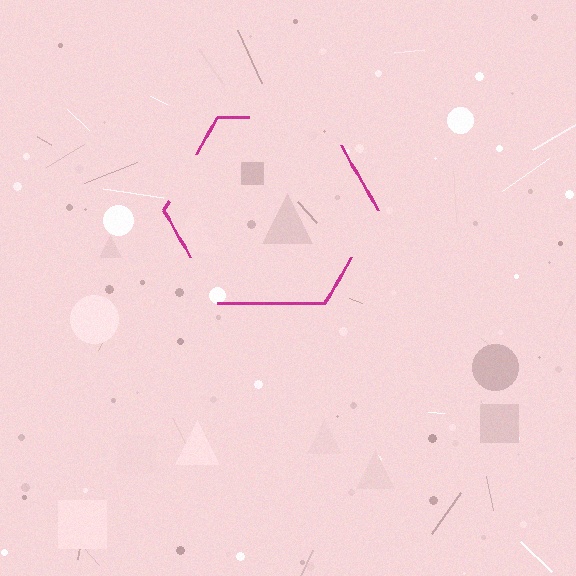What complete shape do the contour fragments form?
The contour fragments form a hexagon.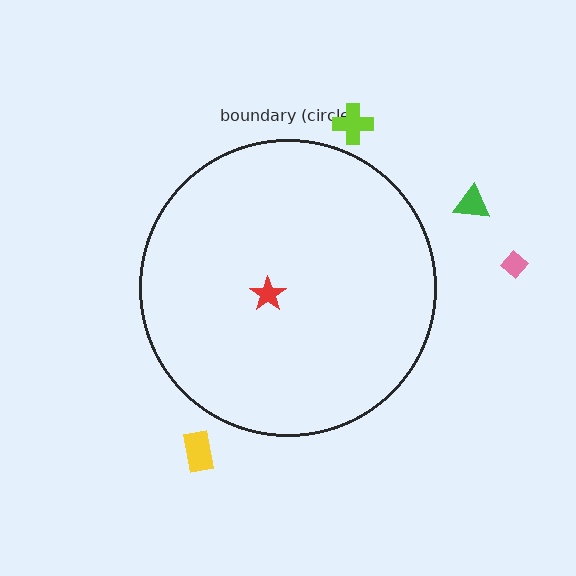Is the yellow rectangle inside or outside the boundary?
Outside.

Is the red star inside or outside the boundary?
Inside.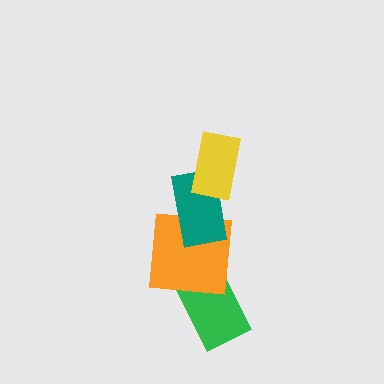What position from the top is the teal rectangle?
The teal rectangle is 2nd from the top.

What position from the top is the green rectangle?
The green rectangle is 4th from the top.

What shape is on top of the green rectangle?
The orange square is on top of the green rectangle.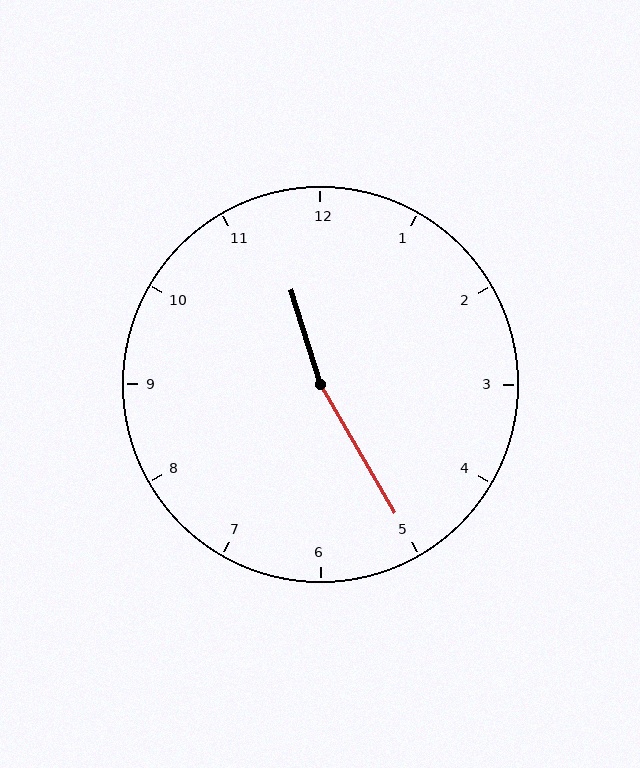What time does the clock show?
11:25.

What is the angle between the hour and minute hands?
Approximately 168 degrees.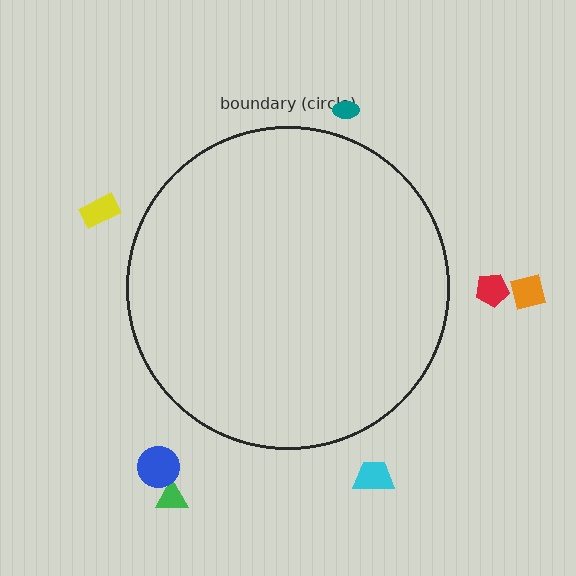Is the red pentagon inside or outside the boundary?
Outside.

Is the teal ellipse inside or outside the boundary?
Outside.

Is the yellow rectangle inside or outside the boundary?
Outside.